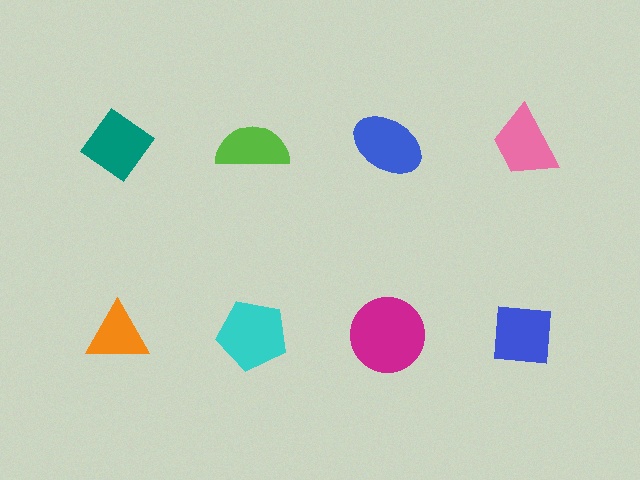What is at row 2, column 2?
A cyan pentagon.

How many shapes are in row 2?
4 shapes.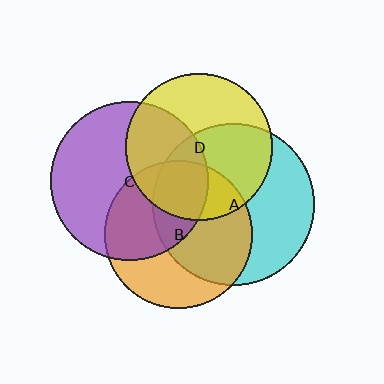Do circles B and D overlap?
Yes.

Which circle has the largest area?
Circle A (cyan).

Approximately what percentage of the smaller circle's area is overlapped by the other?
Approximately 30%.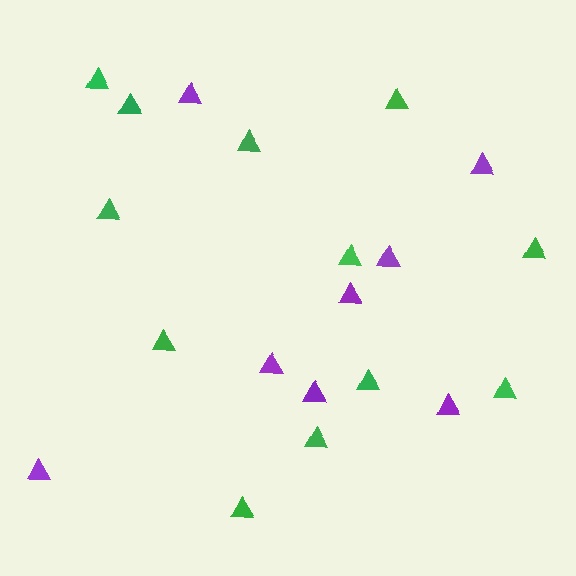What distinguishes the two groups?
There are 2 groups: one group of green triangles (12) and one group of purple triangles (8).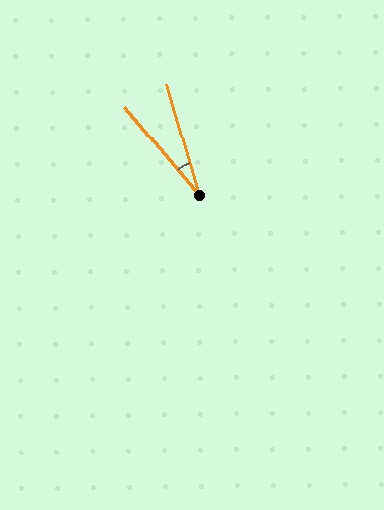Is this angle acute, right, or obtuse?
It is acute.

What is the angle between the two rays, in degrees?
Approximately 24 degrees.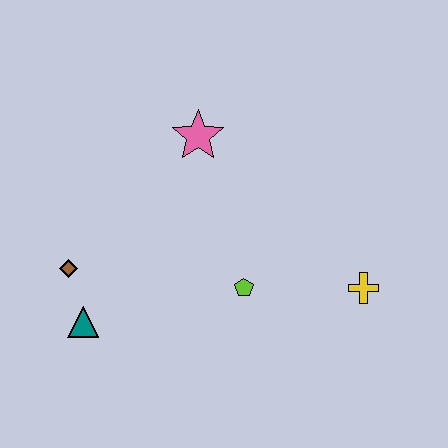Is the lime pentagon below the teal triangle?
No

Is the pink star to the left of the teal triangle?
No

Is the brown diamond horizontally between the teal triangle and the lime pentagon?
No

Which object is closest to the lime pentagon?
The yellow cross is closest to the lime pentagon.